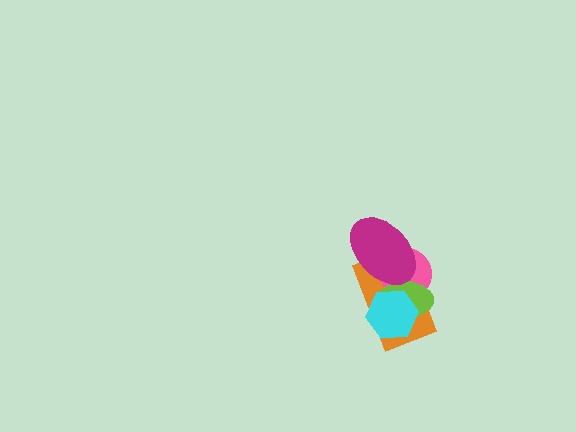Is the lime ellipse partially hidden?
Yes, it is partially covered by another shape.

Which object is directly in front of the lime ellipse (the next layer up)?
The magenta ellipse is directly in front of the lime ellipse.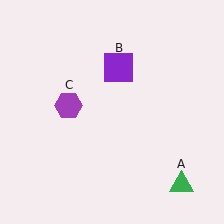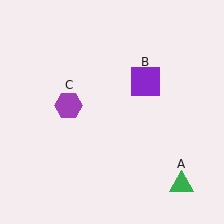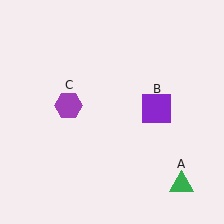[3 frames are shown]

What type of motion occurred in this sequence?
The purple square (object B) rotated clockwise around the center of the scene.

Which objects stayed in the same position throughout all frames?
Green triangle (object A) and purple hexagon (object C) remained stationary.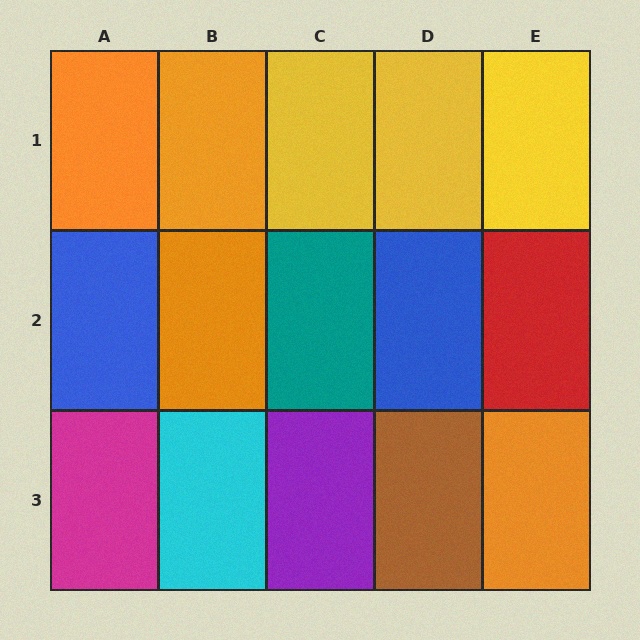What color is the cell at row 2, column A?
Blue.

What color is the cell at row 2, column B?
Orange.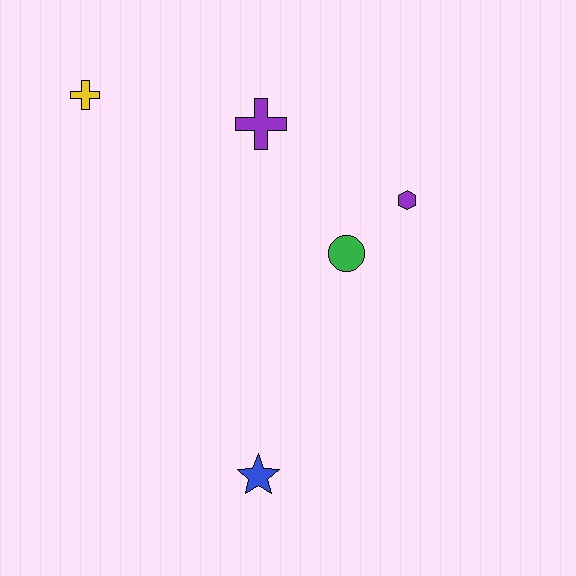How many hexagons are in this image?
There is 1 hexagon.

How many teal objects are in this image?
There are no teal objects.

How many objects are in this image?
There are 5 objects.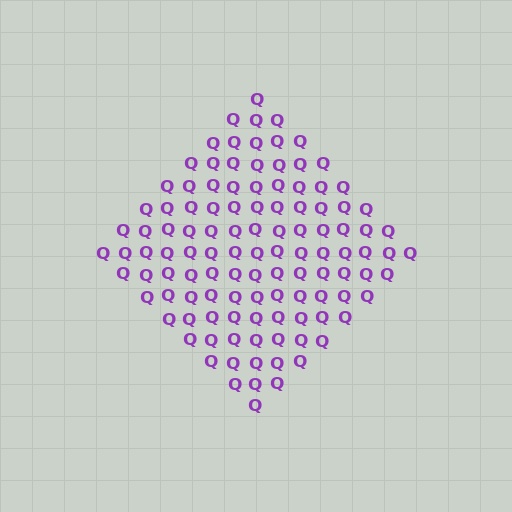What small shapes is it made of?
It is made of small letter Q's.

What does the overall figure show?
The overall figure shows a diamond.